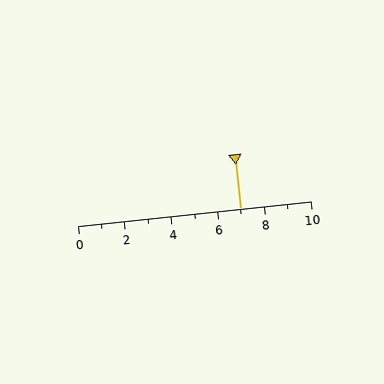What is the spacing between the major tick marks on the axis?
The major ticks are spaced 2 apart.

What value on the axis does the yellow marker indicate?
The marker indicates approximately 7.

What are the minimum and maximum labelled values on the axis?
The axis runs from 0 to 10.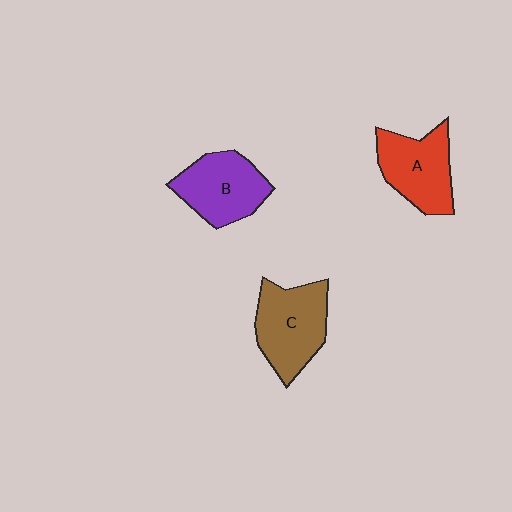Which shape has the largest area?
Shape C (brown).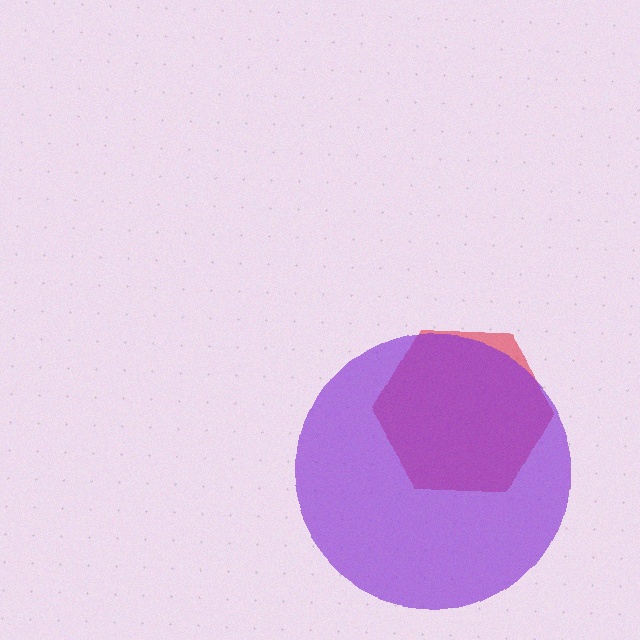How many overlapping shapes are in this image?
There are 2 overlapping shapes in the image.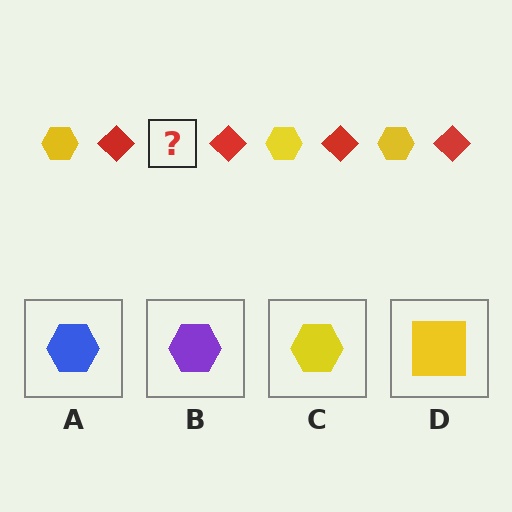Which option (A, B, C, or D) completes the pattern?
C.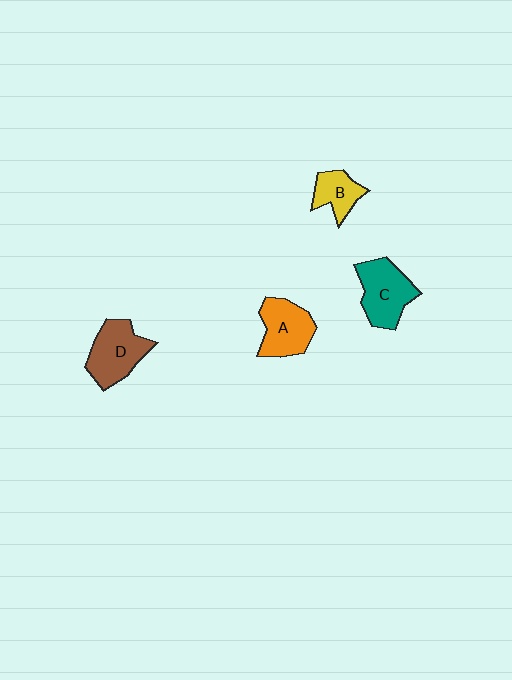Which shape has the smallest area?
Shape B (yellow).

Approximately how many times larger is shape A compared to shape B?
Approximately 1.5 times.